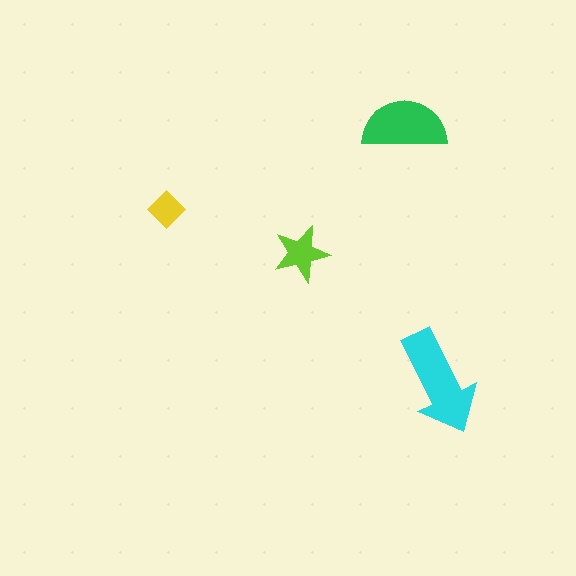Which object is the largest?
The cyan arrow.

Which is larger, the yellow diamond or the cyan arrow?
The cyan arrow.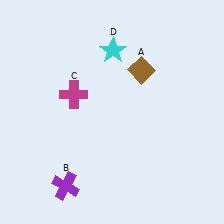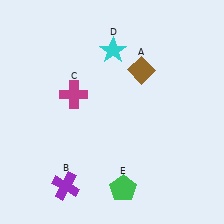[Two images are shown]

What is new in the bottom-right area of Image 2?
A green pentagon (E) was added in the bottom-right area of Image 2.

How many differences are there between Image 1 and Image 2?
There is 1 difference between the two images.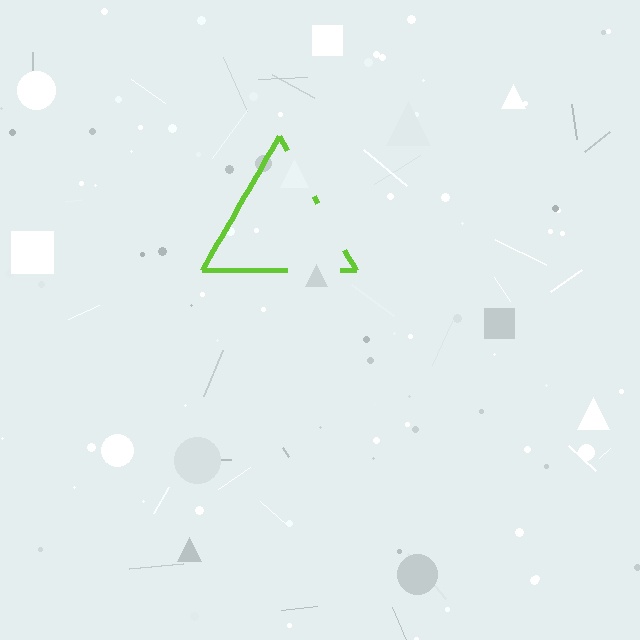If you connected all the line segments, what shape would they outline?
They would outline a triangle.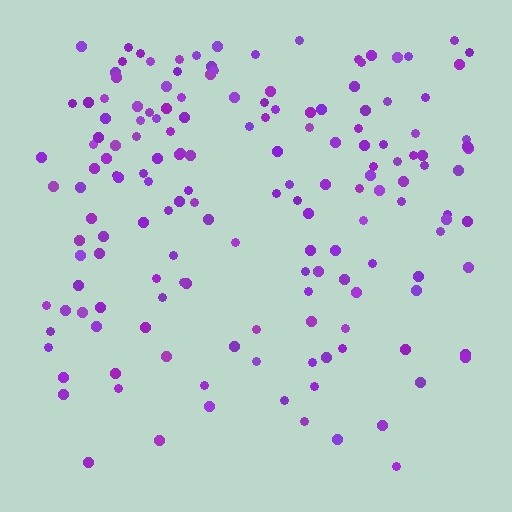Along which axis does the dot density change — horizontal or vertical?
Vertical.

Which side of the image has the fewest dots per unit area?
The bottom.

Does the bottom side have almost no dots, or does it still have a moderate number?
Still a moderate number, just noticeably fewer than the top.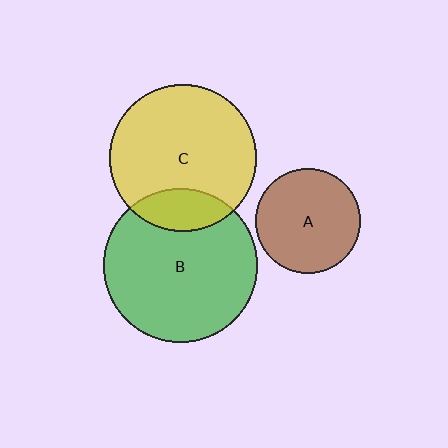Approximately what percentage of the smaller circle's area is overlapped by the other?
Approximately 20%.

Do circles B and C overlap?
Yes.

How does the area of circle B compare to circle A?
Approximately 2.2 times.